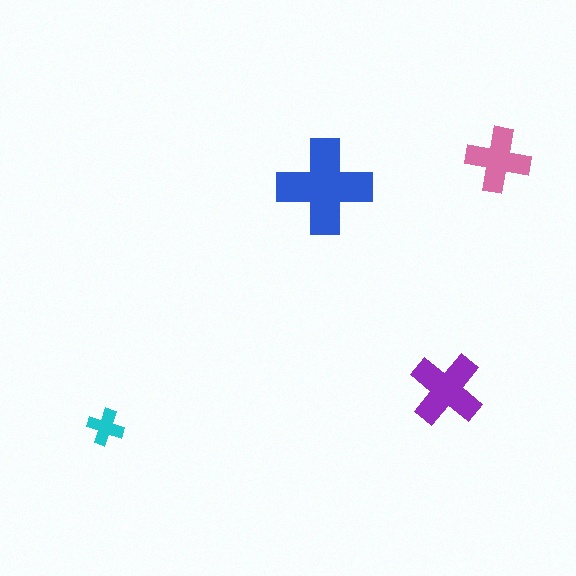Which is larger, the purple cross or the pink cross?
The purple one.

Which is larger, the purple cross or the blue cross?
The blue one.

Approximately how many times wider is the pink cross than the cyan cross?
About 2 times wider.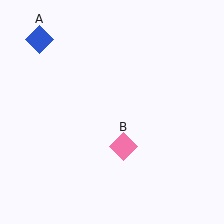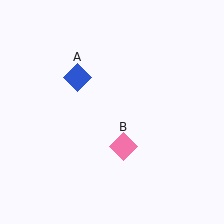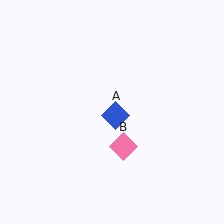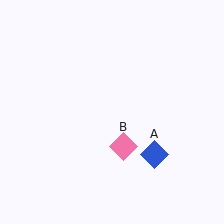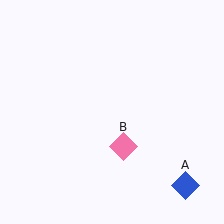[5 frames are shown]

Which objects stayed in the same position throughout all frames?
Pink diamond (object B) remained stationary.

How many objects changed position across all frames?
1 object changed position: blue diamond (object A).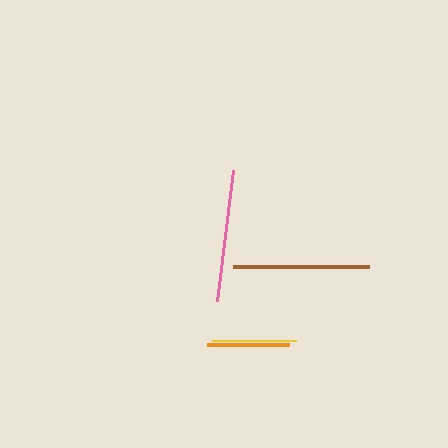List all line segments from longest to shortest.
From longest to shortest: brown, pink, yellow, orange.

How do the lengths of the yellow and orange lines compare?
The yellow and orange lines are approximately the same length.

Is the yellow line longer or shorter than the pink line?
The pink line is longer than the yellow line.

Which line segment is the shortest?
The orange line is the shortest at approximately 82 pixels.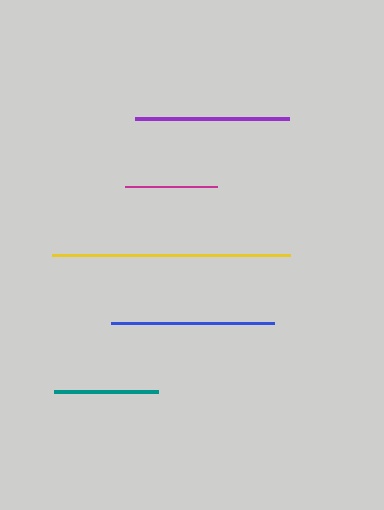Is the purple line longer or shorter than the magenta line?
The purple line is longer than the magenta line.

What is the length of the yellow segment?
The yellow segment is approximately 238 pixels long.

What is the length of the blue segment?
The blue segment is approximately 163 pixels long.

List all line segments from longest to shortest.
From longest to shortest: yellow, blue, purple, teal, magenta.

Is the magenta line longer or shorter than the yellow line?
The yellow line is longer than the magenta line.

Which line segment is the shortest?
The magenta line is the shortest at approximately 92 pixels.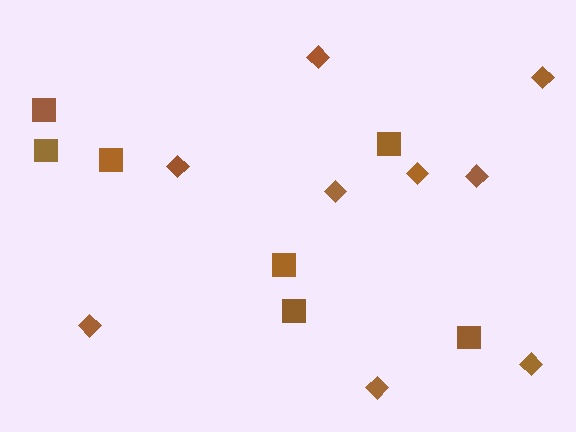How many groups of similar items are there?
There are 2 groups: one group of diamonds (9) and one group of squares (7).